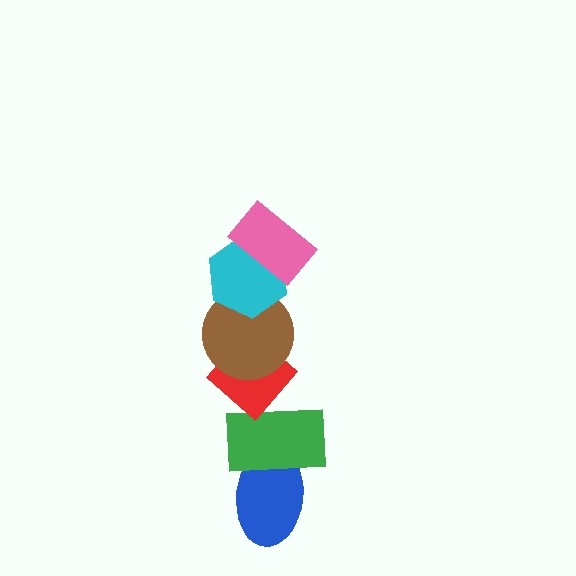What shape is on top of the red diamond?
The brown circle is on top of the red diamond.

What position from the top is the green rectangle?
The green rectangle is 5th from the top.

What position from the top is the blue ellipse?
The blue ellipse is 6th from the top.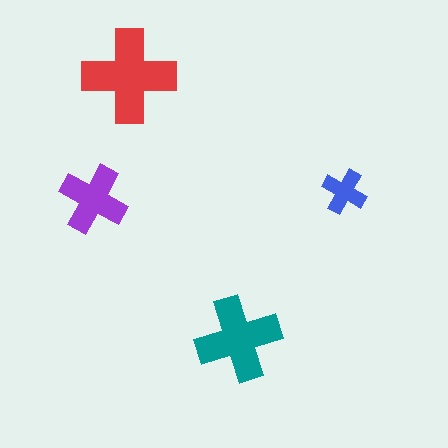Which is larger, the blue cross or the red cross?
The red one.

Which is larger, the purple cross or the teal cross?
The teal one.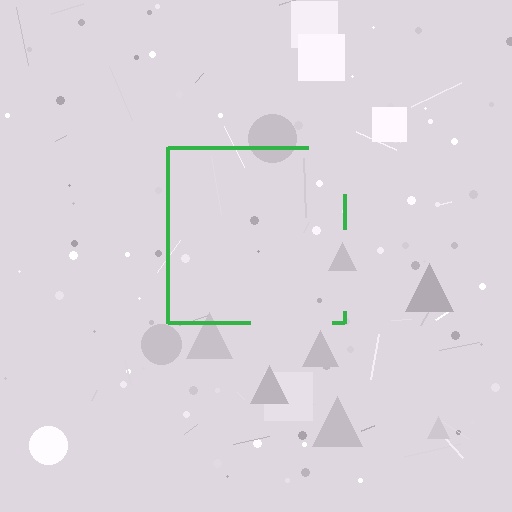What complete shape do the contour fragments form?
The contour fragments form a square.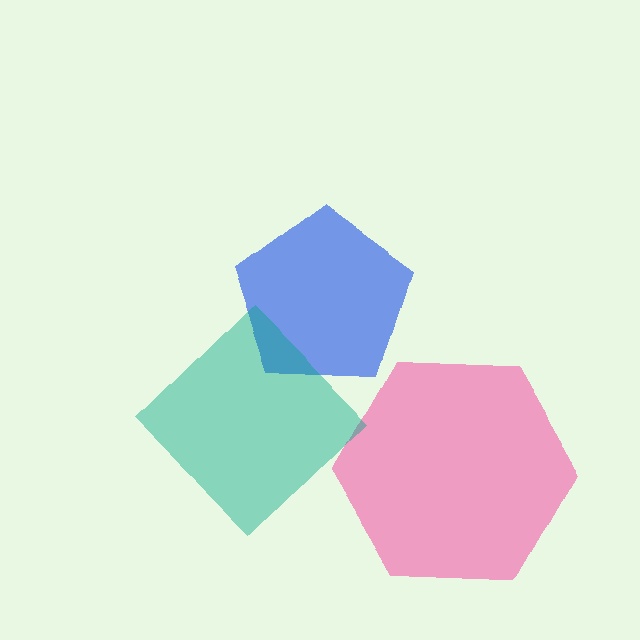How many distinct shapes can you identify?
There are 3 distinct shapes: a blue pentagon, a pink hexagon, a teal diamond.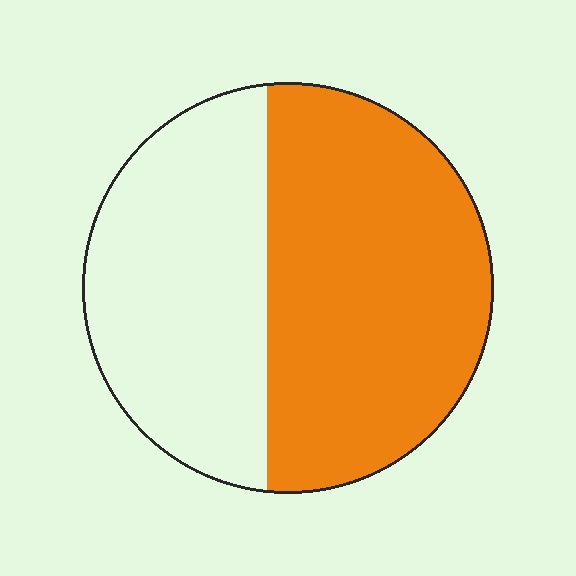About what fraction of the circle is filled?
About three fifths (3/5).